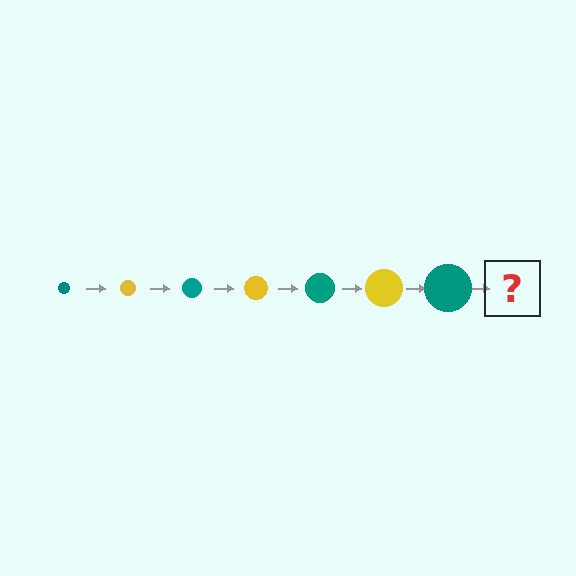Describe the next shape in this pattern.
It should be a yellow circle, larger than the previous one.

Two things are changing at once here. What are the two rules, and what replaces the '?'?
The two rules are that the circle grows larger each step and the color cycles through teal and yellow. The '?' should be a yellow circle, larger than the previous one.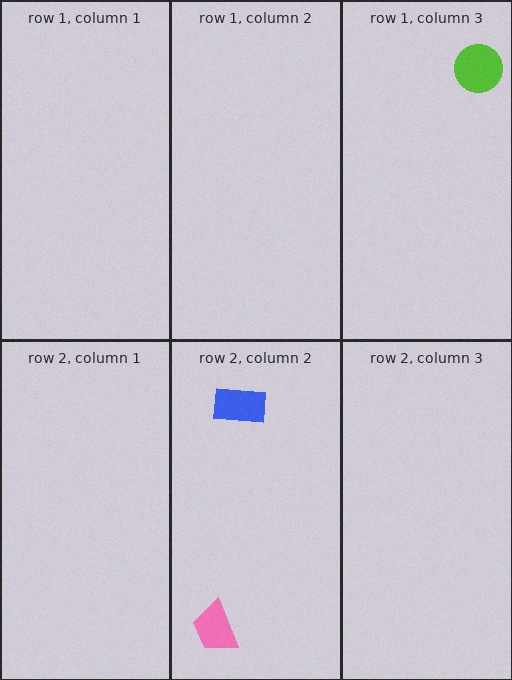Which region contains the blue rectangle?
The row 2, column 2 region.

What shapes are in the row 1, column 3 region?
The lime circle.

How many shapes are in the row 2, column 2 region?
2.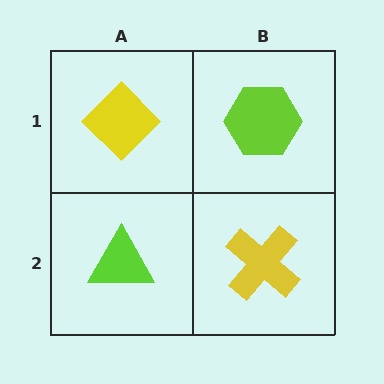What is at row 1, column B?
A lime hexagon.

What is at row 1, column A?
A yellow diamond.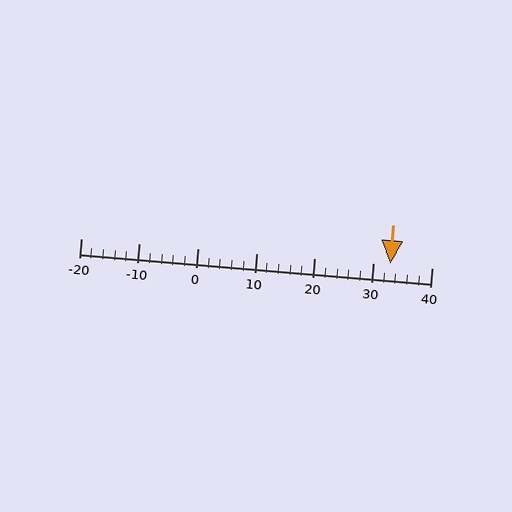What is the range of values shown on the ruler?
The ruler shows values from -20 to 40.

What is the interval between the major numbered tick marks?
The major tick marks are spaced 10 units apart.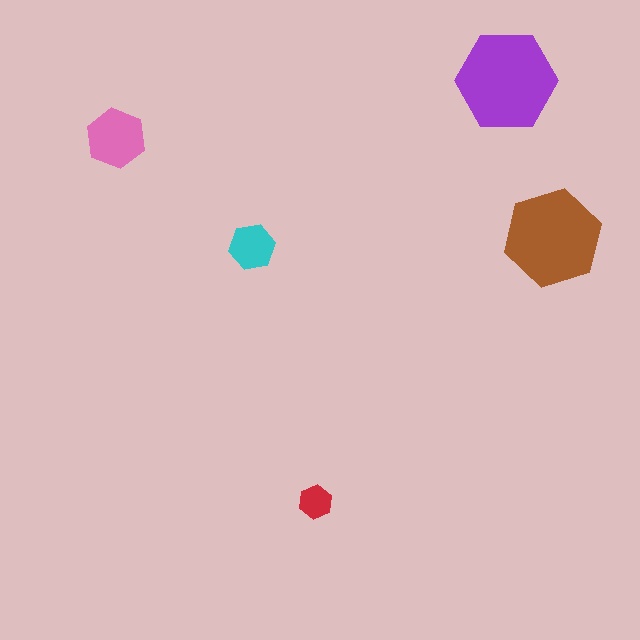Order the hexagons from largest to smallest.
the purple one, the brown one, the pink one, the cyan one, the red one.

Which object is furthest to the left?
The pink hexagon is leftmost.